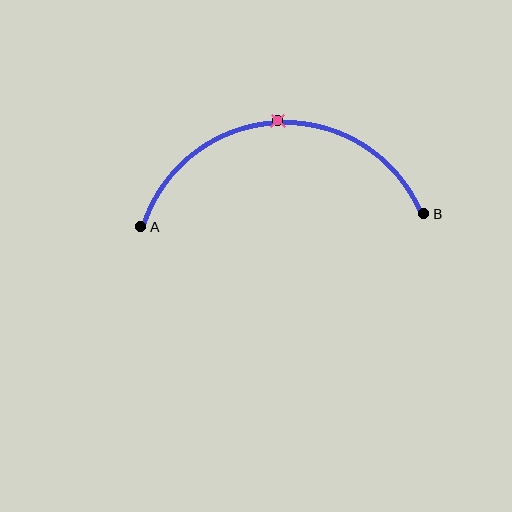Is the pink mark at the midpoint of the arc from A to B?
Yes. The pink mark lies on the arc at equal arc-length from both A and B — it is the arc midpoint.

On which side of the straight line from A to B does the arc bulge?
The arc bulges above the straight line connecting A and B.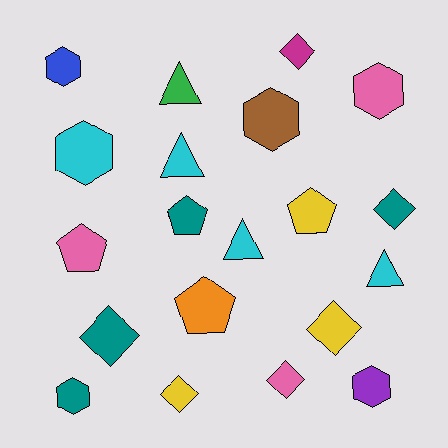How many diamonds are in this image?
There are 6 diamonds.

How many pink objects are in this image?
There are 3 pink objects.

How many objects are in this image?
There are 20 objects.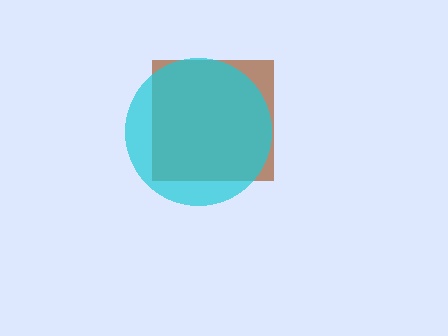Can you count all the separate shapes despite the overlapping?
Yes, there are 2 separate shapes.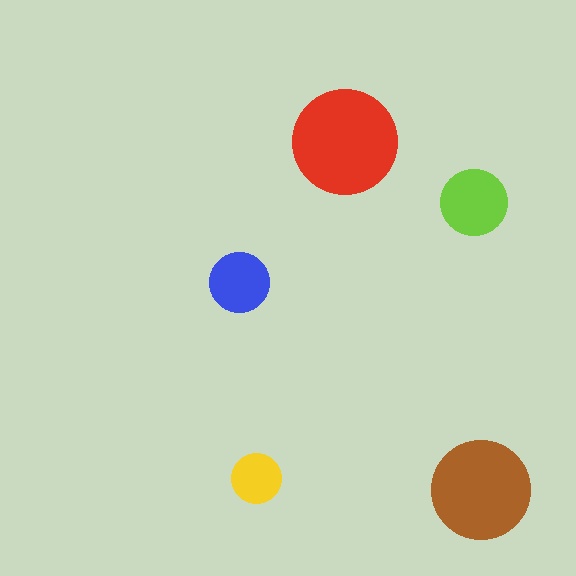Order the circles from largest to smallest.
the red one, the brown one, the lime one, the blue one, the yellow one.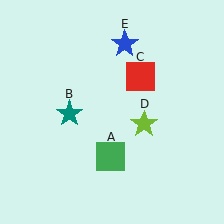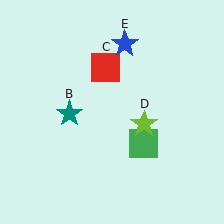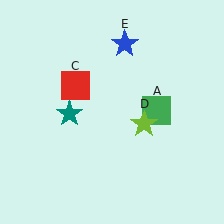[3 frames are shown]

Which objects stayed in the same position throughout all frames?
Teal star (object B) and lime star (object D) and blue star (object E) remained stationary.